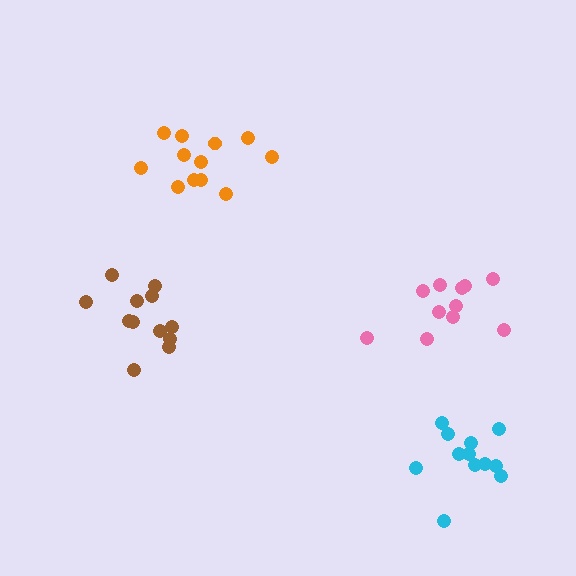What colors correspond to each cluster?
The clusters are colored: cyan, brown, orange, pink.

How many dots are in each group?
Group 1: 12 dots, Group 2: 12 dots, Group 3: 12 dots, Group 4: 11 dots (47 total).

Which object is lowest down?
The cyan cluster is bottommost.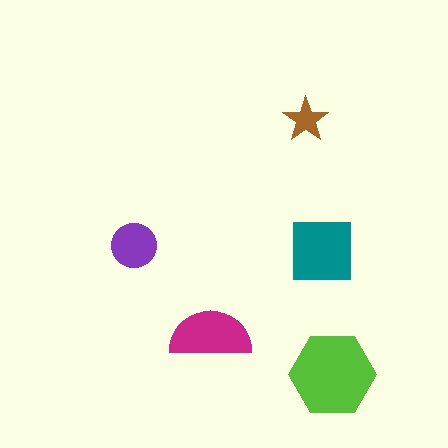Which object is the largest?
The lime hexagon.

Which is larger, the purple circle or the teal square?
The teal square.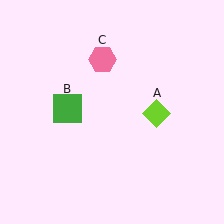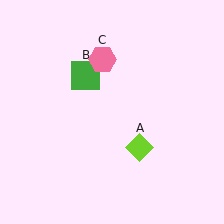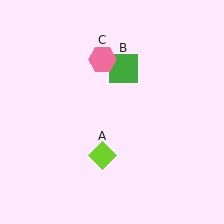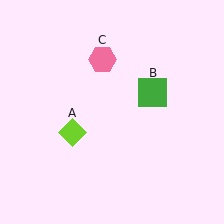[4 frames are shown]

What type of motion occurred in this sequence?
The lime diamond (object A), green square (object B) rotated clockwise around the center of the scene.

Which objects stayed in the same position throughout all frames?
Pink hexagon (object C) remained stationary.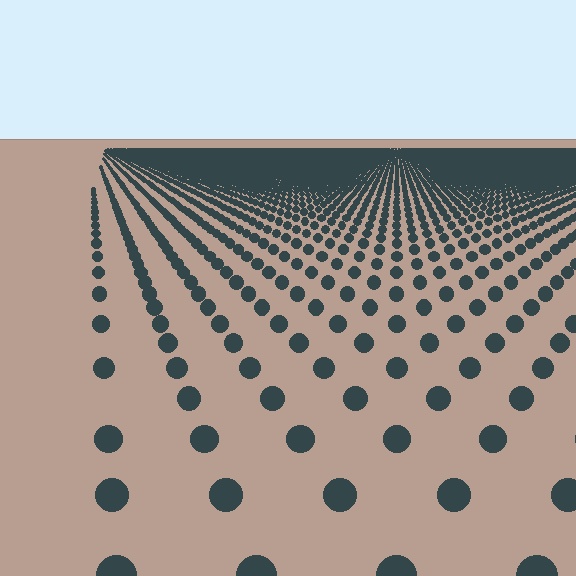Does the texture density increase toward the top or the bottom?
Density increases toward the top.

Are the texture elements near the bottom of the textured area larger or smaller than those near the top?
Larger. Near the bottom, elements are closer to the viewer and appear at a bigger on-screen size.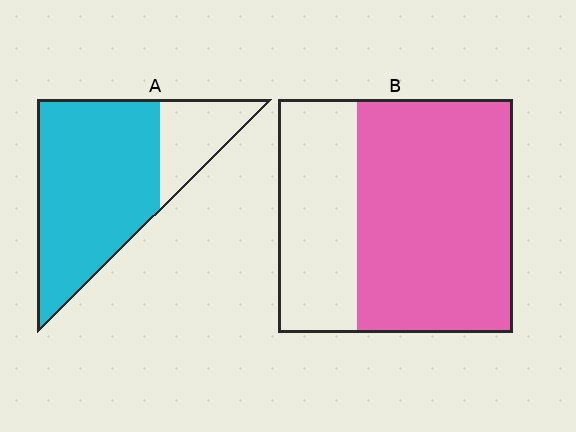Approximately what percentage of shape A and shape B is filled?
A is approximately 75% and B is approximately 65%.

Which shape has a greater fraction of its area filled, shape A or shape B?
Shape A.